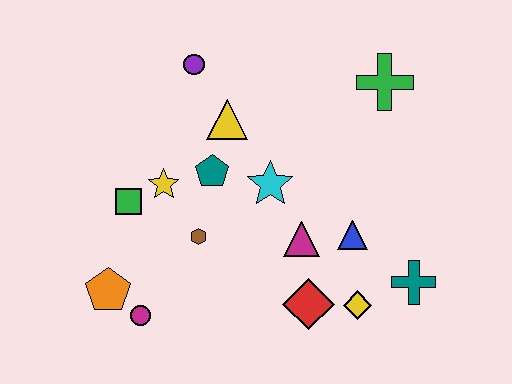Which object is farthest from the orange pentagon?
The green cross is farthest from the orange pentagon.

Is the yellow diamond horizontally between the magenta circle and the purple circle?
No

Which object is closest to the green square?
The yellow star is closest to the green square.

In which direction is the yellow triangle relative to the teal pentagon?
The yellow triangle is above the teal pentagon.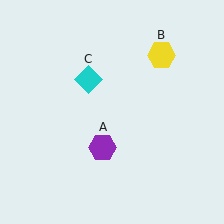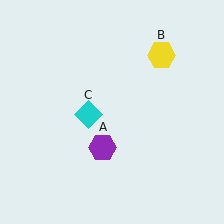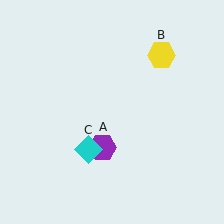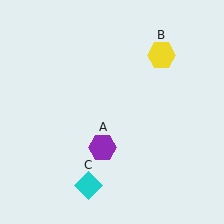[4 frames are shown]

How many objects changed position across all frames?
1 object changed position: cyan diamond (object C).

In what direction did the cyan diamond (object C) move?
The cyan diamond (object C) moved down.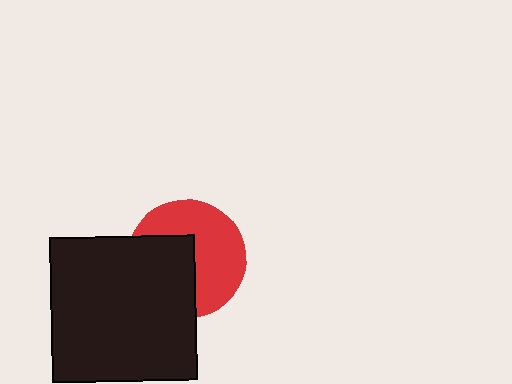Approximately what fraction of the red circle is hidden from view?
Roughly 44% of the red circle is hidden behind the black square.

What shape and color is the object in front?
The object in front is a black square.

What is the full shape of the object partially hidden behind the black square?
The partially hidden object is a red circle.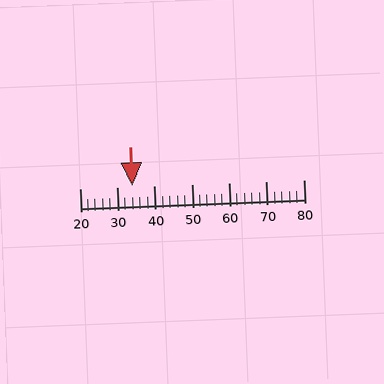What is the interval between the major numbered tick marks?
The major tick marks are spaced 10 units apart.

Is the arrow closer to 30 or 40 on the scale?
The arrow is closer to 30.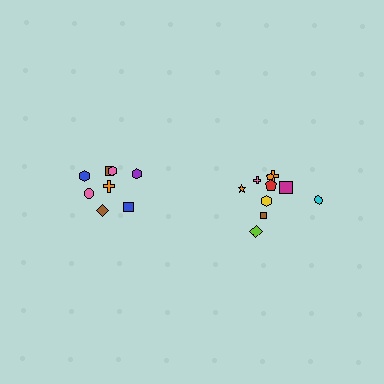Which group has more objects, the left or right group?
The right group.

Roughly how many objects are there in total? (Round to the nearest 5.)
Roughly 20 objects in total.